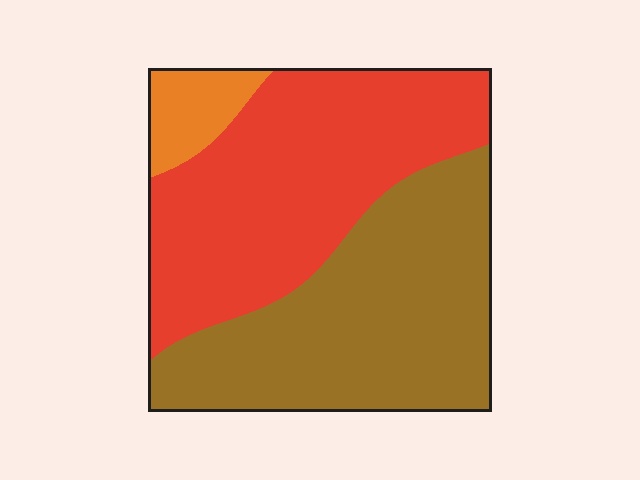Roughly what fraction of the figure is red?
Red takes up between a quarter and a half of the figure.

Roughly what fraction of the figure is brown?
Brown takes up between a third and a half of the figure.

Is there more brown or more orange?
Brown.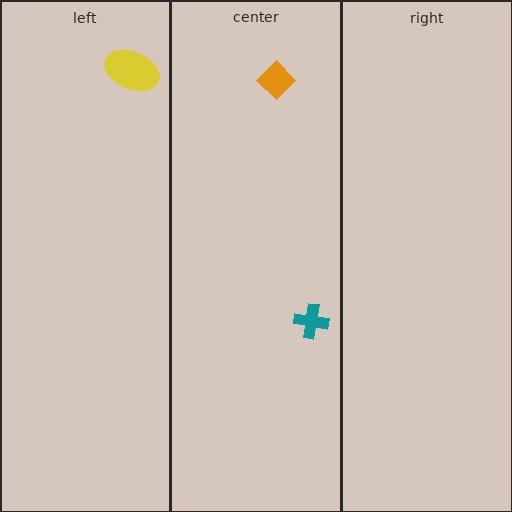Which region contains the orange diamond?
The center region.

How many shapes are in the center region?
2.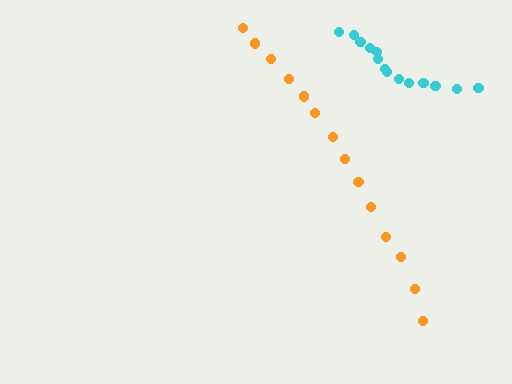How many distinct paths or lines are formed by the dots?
There are 2 distinct paths.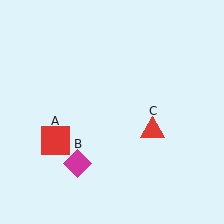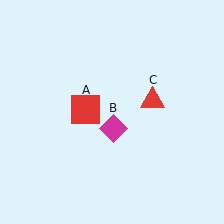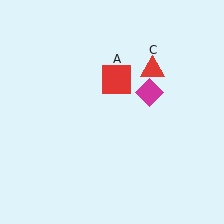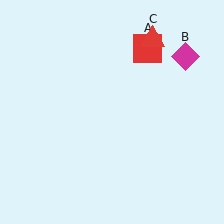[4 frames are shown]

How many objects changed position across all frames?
3 objects changed position: red square (object A), magenta diamond (object B), red triangle (object C).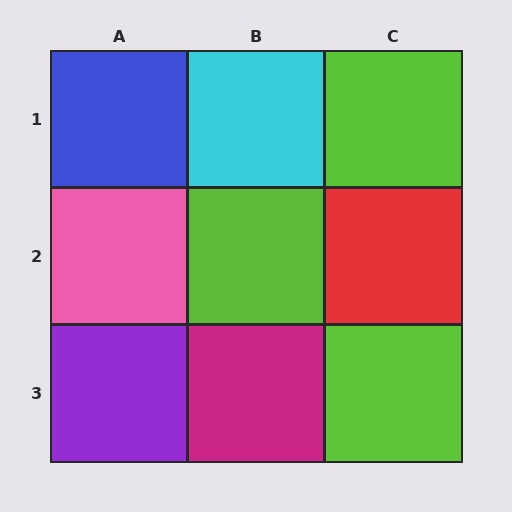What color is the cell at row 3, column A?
Purple.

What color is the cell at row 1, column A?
Blue.